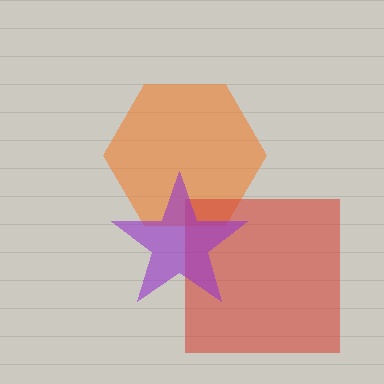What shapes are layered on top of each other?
The layered shapes are: an orange hexagon, a red square, a purple star.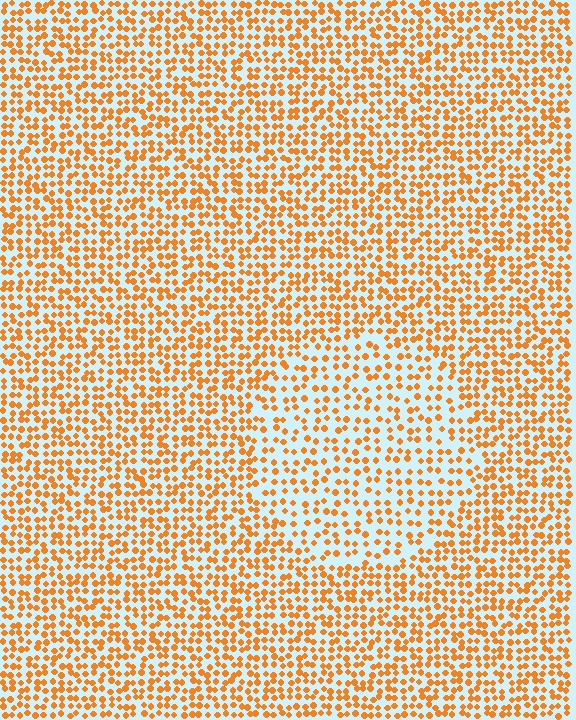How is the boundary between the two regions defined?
The boundary is defined by a change in element density (approximately 1.6x ratio). All elements are the same color, size, and shape.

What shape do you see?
I see a circle.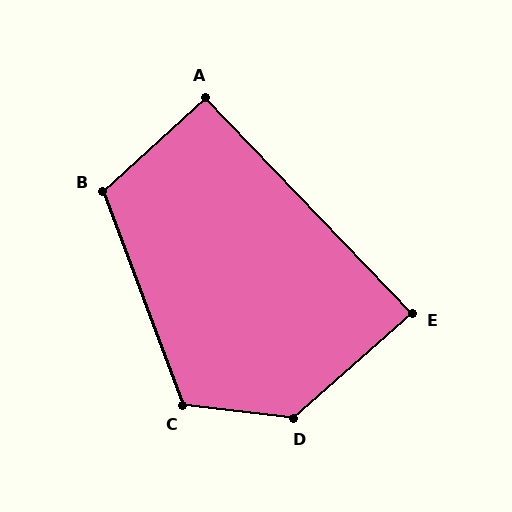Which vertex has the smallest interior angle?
E, at approximately 88 degrees.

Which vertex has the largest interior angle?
D, at approximately 132 degrees.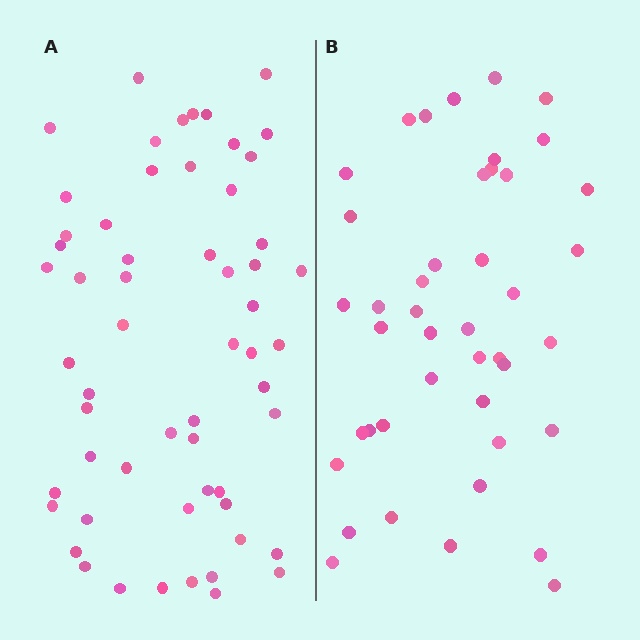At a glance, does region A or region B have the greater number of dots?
Region A (the left region) has more dots.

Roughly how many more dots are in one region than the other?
Region A has approximately 15 more dots than region B.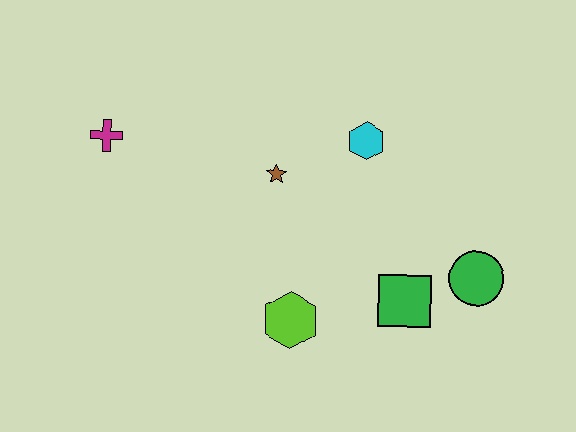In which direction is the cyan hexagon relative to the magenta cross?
The cyan hexagon is to the right of the magenta cross.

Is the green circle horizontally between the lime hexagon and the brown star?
No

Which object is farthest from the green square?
The magenta cross is farthest from the green square.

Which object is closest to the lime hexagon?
The green square is closest to the lime hexagon.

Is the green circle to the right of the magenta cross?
Yes